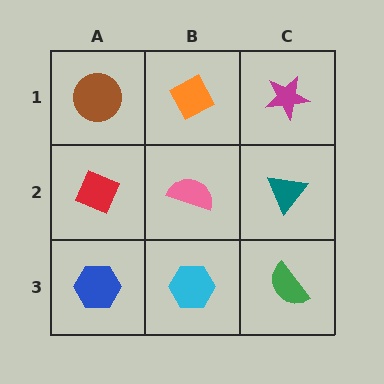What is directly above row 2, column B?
An orange diamond.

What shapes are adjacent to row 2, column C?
A magenta star (row 1, column C), a green semicircle (row 3, column C), a pink semicircle (row 2, column B).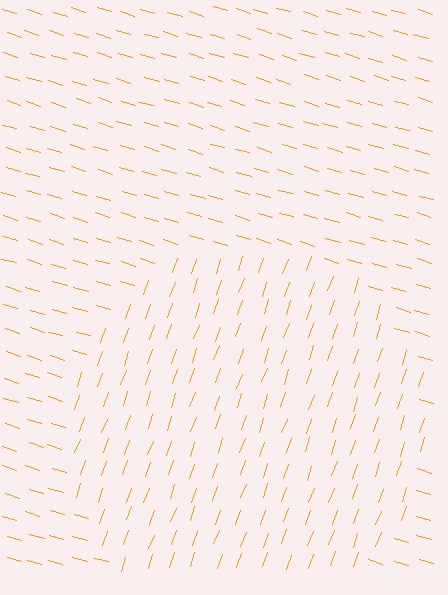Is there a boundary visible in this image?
Yes, there is a texture boundary formed by a change in line orientation.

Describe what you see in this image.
The image is filled with small orange line segments. A circle region in the image has lines oriented differently from the surrounding lines, creating a visible texture boundary.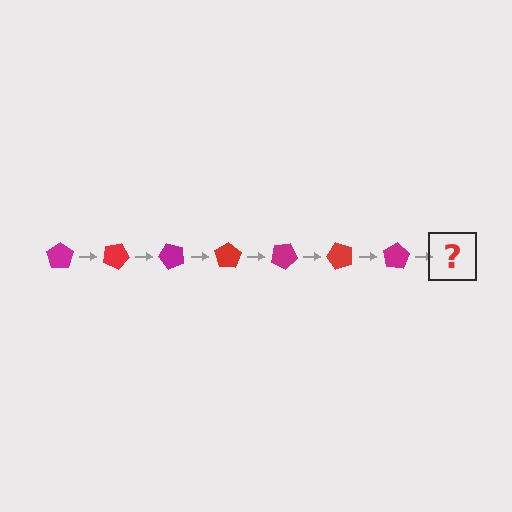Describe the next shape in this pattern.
It should be a red pentagon, rotated 175 degrees from the start.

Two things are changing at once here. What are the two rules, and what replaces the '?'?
The two rules are that it rotates 25 degrees each step and the color cycles through magenta and red. The '?' should be a red pentagon, rotated 175 degrees from the start.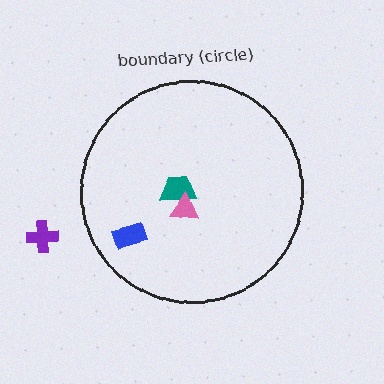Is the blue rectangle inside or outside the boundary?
Inside.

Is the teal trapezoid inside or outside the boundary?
Inside.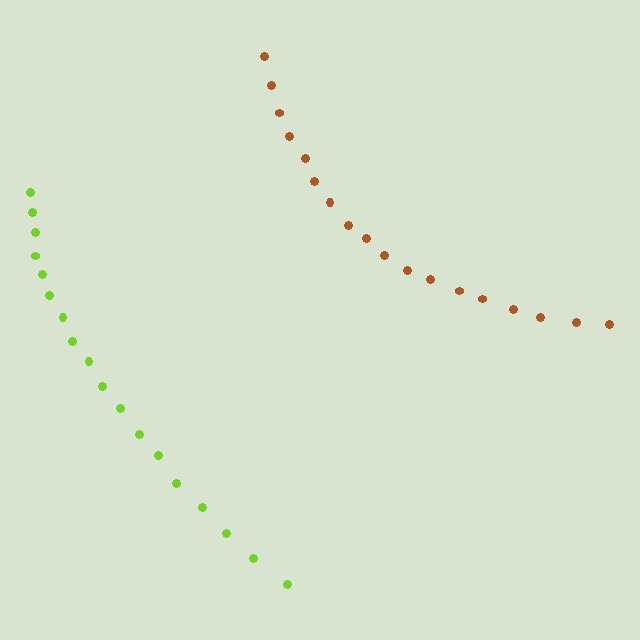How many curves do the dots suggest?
There are 2 distinct paths.